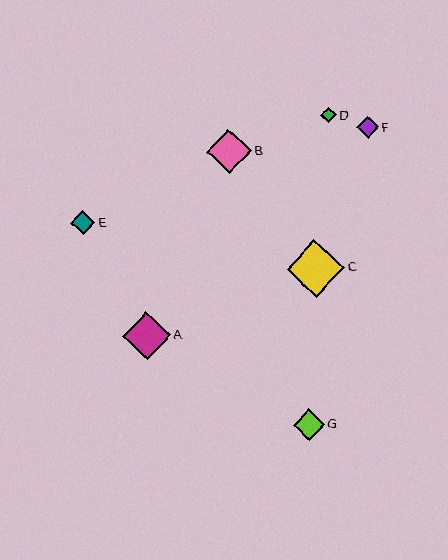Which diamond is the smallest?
Diamond D is the smallest with a size of approximately 15 pixels.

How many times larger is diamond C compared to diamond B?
Diamond C is approximately 1.3 times the size of diamond B.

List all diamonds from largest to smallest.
From largest to smallest: C, A, B, G, E, F, D.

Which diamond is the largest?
Diamond C is the largest with a size of approximately 58 pixels.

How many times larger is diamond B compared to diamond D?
Diamond B is approximately 2.9 times the size of diamond D.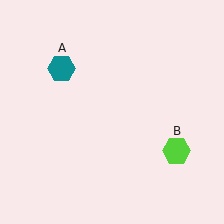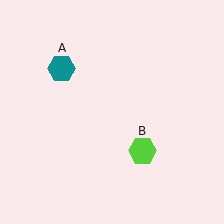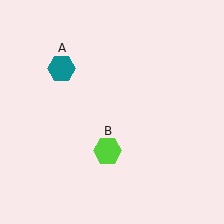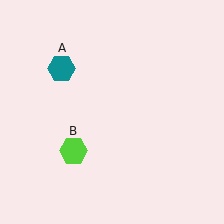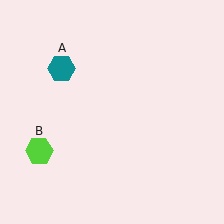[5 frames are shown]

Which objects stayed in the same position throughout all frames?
Teal hexagon (object A) remained stationary.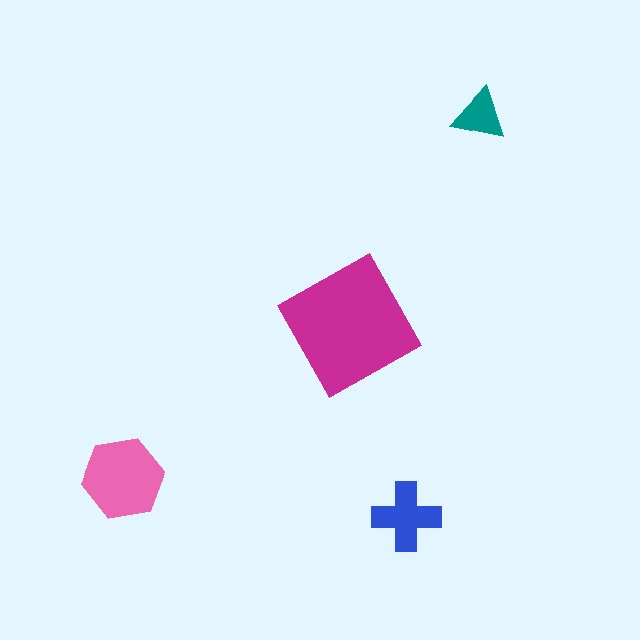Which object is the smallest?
The teal triangle.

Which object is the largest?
The magenta square.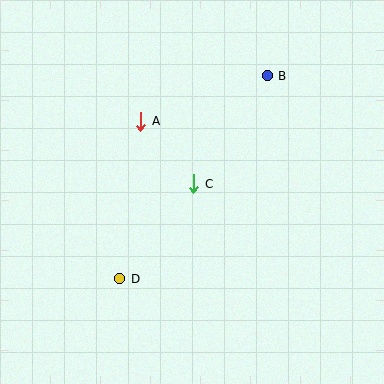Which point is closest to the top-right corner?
Point B is closest to the top-right corner.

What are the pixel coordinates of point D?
Point D is at (120, 279).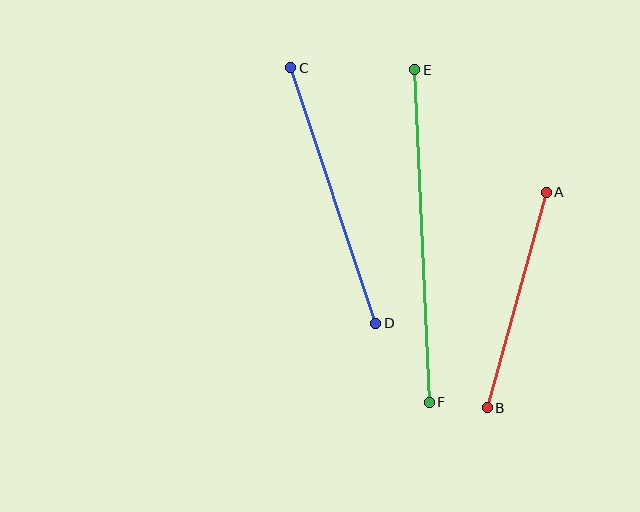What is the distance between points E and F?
The distance is approximately 333 pixels.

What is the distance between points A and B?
The distance is approximately 224 pixels.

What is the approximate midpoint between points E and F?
The midpoint is at approximately (422, 236) pixels.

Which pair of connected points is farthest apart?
Points E and F are farthest apart.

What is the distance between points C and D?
The distance is approximately 269 pixels.